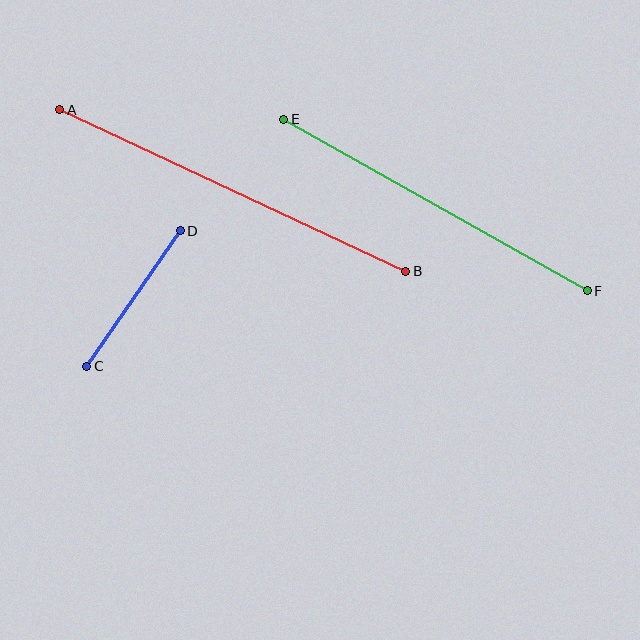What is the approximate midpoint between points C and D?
The midpoint is at approximately (134, 299) pixels.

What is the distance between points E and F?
The distance is approximately 348 pixels.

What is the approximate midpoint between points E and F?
The midpoint is at approximately (436, 205) pixels.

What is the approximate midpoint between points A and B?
The midpoint is at approximately (233, 191) pixels.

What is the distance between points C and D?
The distance is approximately 165 pixels.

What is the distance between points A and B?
The distance is approximately 382 pixels.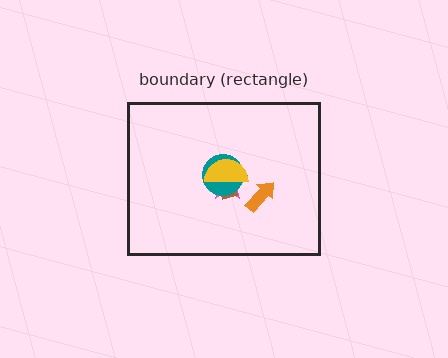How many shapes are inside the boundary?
5 inside, 0 outside.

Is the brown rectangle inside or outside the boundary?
Inside.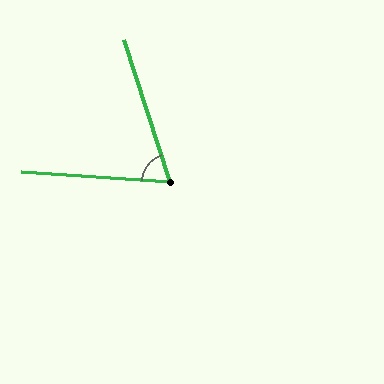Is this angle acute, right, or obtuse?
It is acute.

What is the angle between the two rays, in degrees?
Approximately 68 degrees.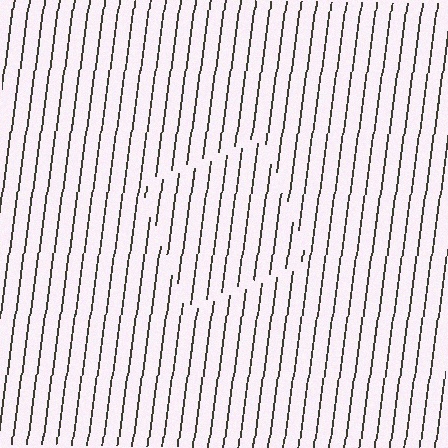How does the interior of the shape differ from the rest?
The interior of the shape contains the same grating, shifted by half a period — the contour is defined by the phase discontinuity where line-ends from the inner and outer gratings abut.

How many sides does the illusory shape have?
4 sides — the line-ends trace a square.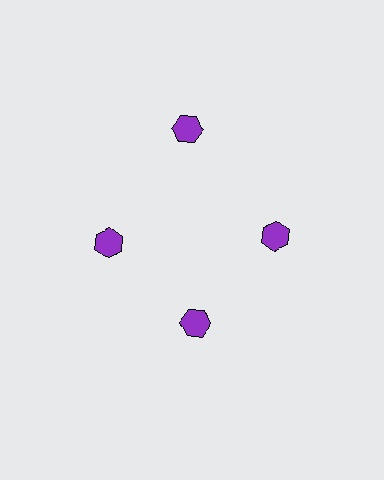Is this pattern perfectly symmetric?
No. The 4 purple hexagons are arranged in a ring, but one element near the 12 o'clock position is pushed outward from the center, breaking the 4-fold rotational symmetry.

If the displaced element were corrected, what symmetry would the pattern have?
It would have 4-fold rotational symmetry — the pattern would map onto itself every 90 degrees.